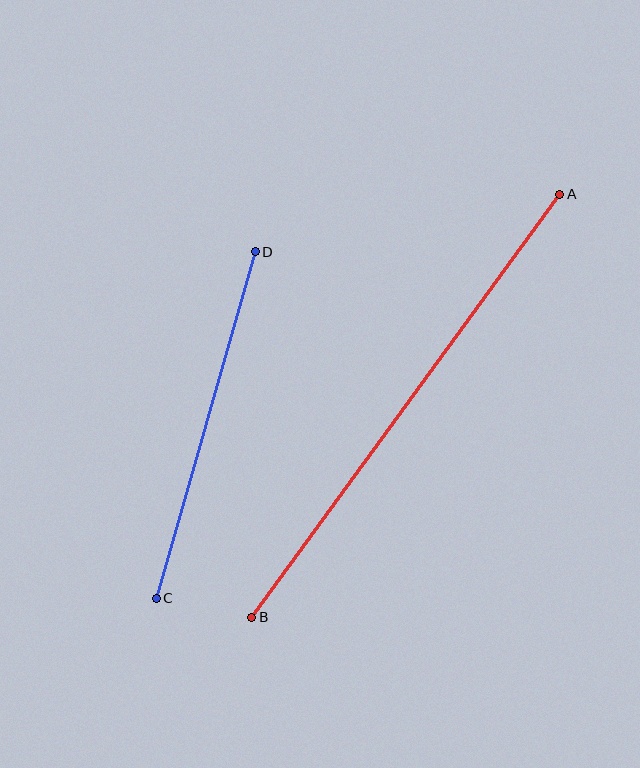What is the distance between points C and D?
The distance is approximately 360 pixels.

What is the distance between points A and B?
The distance is approximately 523 pixels.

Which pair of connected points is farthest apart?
Points A and B are farthest apart.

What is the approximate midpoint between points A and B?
The midpoint is at approximately (406, 406) pixels.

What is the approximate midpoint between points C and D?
The midpoint is at approximately (206, 425) pixels.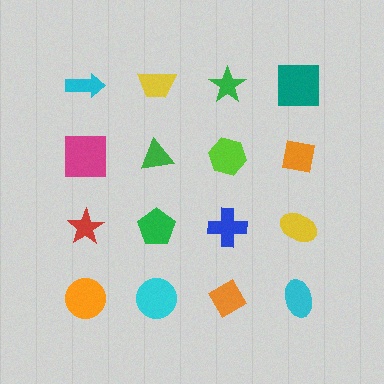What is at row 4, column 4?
A cyan ellipse.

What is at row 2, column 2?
A green triangle.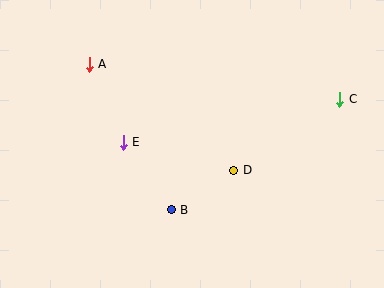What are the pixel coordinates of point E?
Point E is at (123, 143).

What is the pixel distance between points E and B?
The distance between E and B is 83 pixels.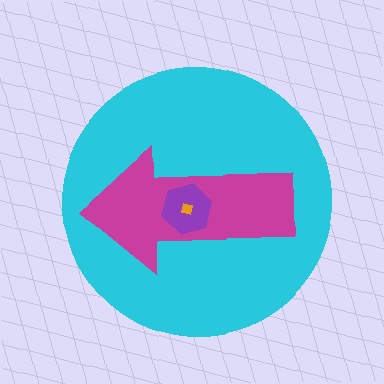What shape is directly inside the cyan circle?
The magenta arrow.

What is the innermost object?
The orange square.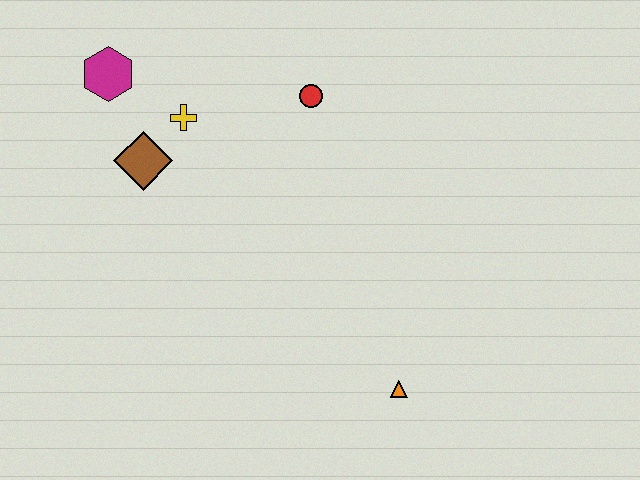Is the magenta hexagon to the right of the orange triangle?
No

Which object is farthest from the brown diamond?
The orange triangle is farthest from the brown diamond.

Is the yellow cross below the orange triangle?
No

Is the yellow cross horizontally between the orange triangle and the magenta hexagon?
Yes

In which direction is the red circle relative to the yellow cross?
The red circle is to the right of the yellow cross.